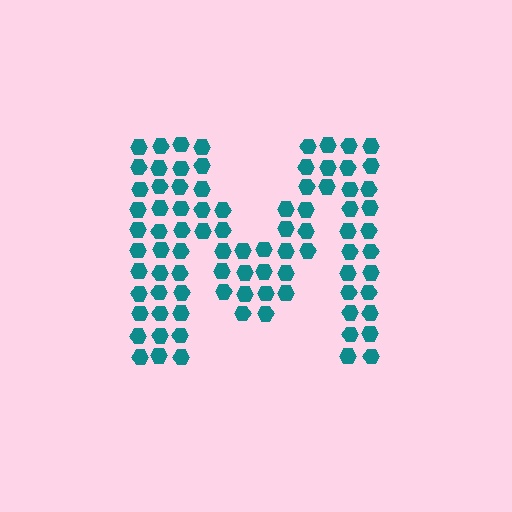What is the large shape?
The large shape is the letter M.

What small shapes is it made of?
It is made of small hexagons.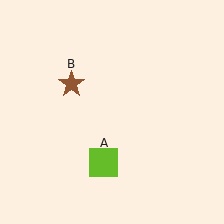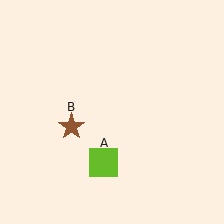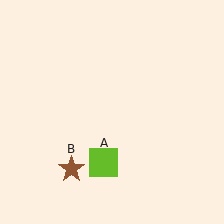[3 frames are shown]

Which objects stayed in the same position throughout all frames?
Lime square (object A) remained stationary.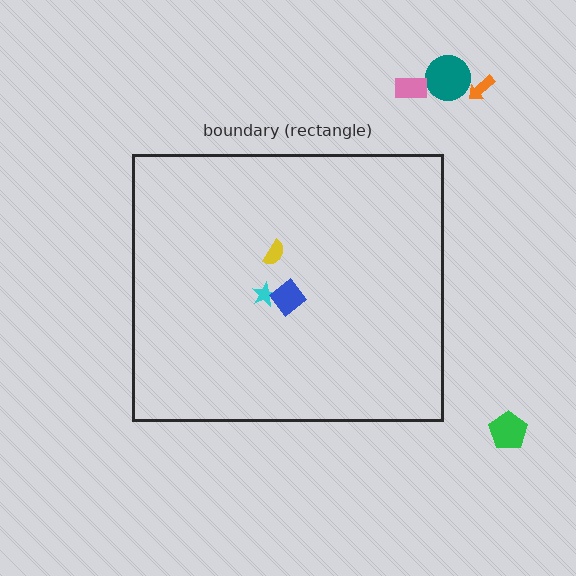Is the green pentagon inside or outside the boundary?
Outside.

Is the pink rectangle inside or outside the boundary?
Outside.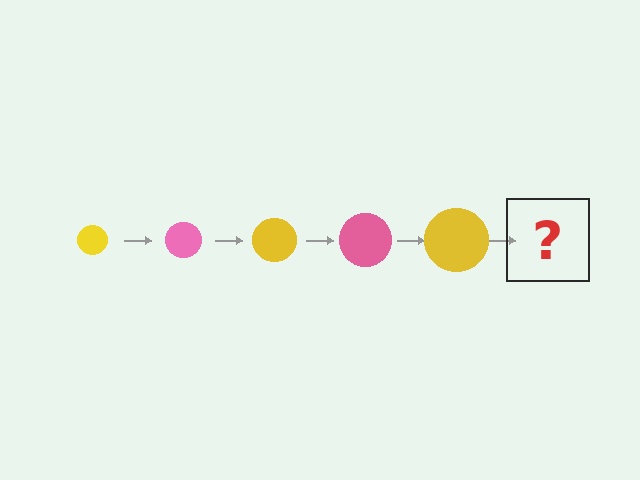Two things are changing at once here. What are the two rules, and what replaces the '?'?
The two rules are that the circle grows larger each step and the color cycles through yellow and pink. The '?' should be a pink circle, larger than the previous one.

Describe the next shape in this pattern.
It should be a pink circle, larger than the previous one.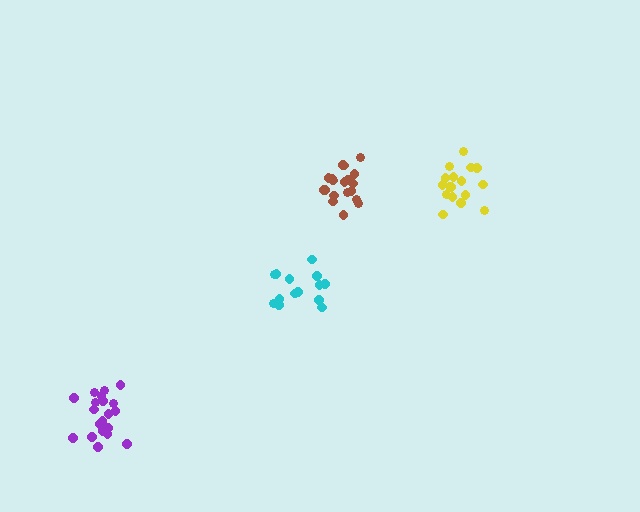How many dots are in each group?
Group 1: 19 dots, Group 2: 15 dots, Group 3: 17 dots, Group 4: 20 dots (71 total).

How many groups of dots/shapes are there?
There are 4 groups.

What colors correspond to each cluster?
The clusters are colored: brown, cyan, yellow, purple.